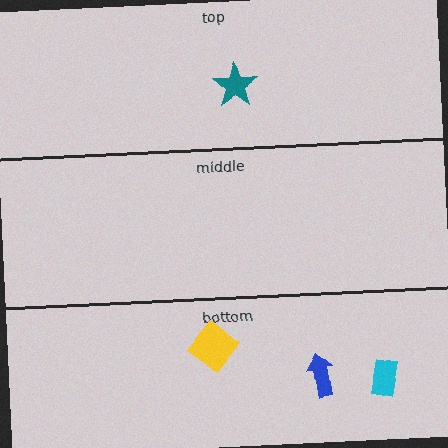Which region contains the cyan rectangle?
The bottom region.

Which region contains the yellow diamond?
The bottom region.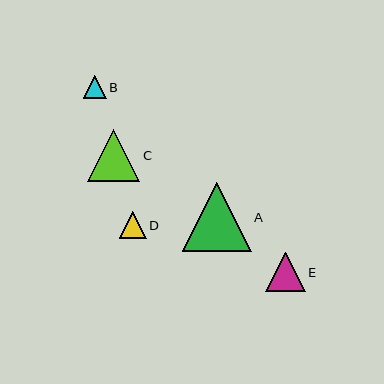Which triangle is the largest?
Triangle A is the largest with a size of approximately 69 pixels.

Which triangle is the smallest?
Triangle B is the smallest with a size of approximately 23 pixels.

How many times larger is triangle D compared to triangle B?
Triangle D is approximately 1.2 times the size of triangle B.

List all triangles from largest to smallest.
From largest to smallest: A, C, E, D, B.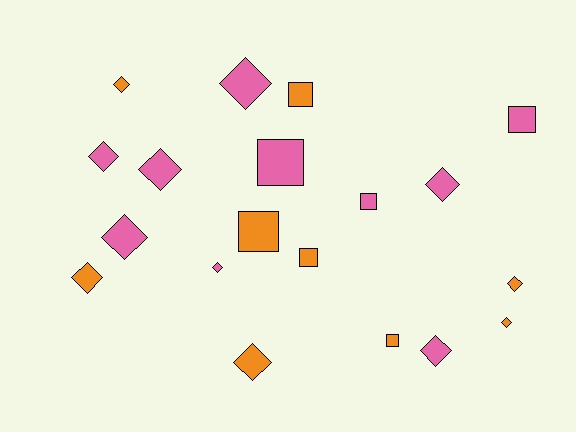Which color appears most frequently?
Pink, with 10 objects.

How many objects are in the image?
There are 19 objects.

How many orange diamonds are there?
There are 5 orange diamonds.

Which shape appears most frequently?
Diamond, with 12 objects.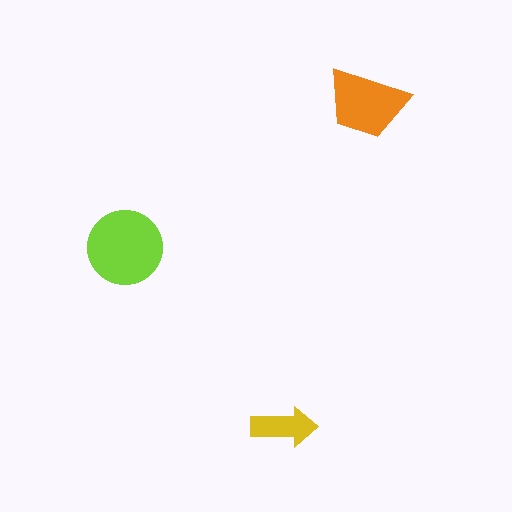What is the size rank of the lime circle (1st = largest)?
1st.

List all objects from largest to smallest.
The lime circle, the orange trapezoid, the yellow arrow.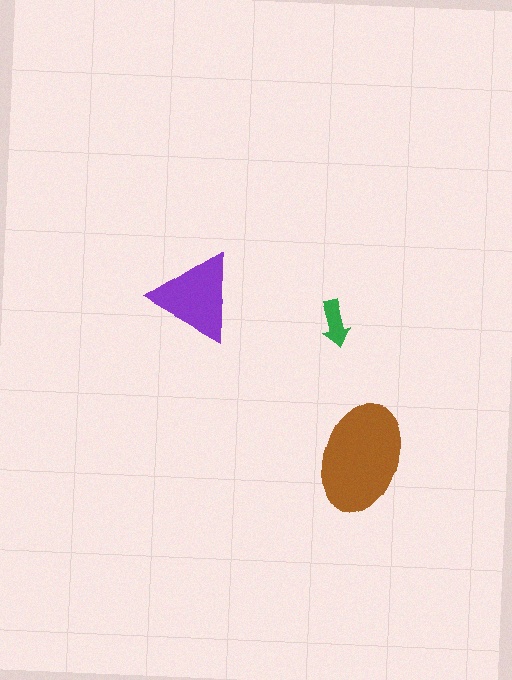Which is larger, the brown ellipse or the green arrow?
The brown ellipse.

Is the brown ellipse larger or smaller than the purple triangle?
Larger.